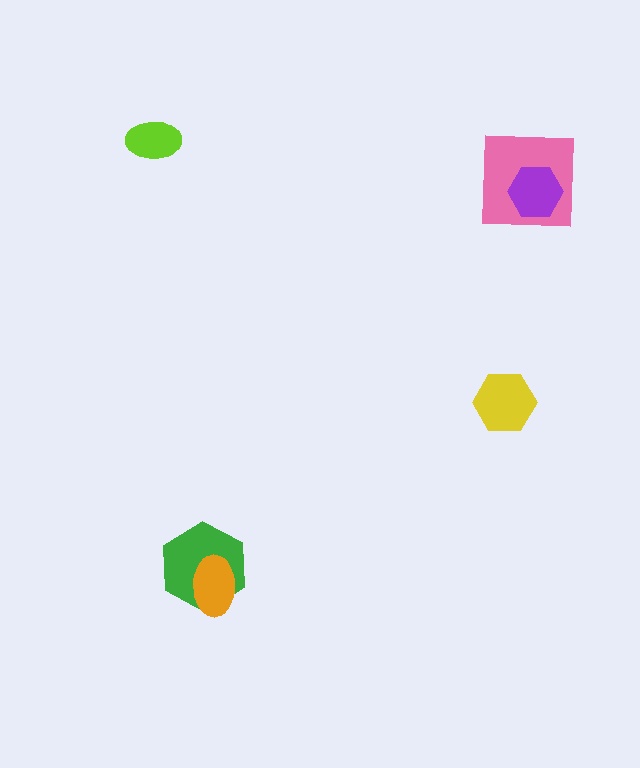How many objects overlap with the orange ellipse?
1 object overlaps with the orange ellipse.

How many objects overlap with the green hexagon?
1 object overlaps with the green hexagon.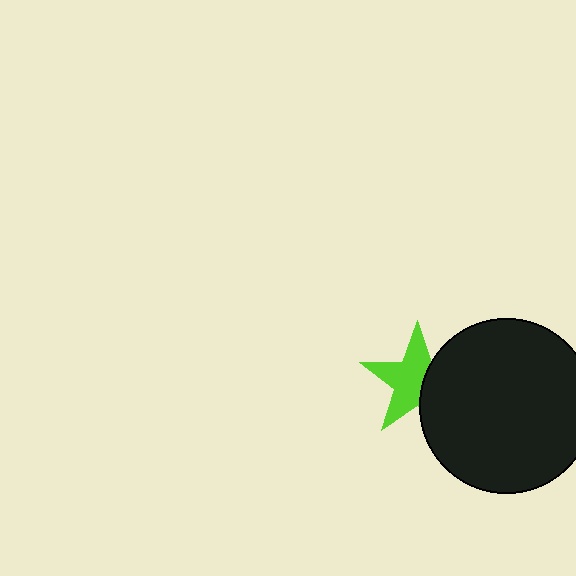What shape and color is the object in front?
The object in front is a black circle.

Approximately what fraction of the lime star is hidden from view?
Roughly 37% of the lime star is hidden behind the black circle.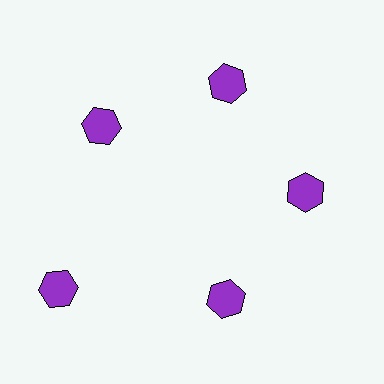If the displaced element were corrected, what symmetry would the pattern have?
It would have 5-fold rotational symmetry — the pattern would map onto itself every 72 degrees.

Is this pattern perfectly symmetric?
No. The 5 purple hexagons are arranged in a ring, but one element near the 8 o'clock position is pushed outward from the center, breaking the 5-fold rotational symmetry.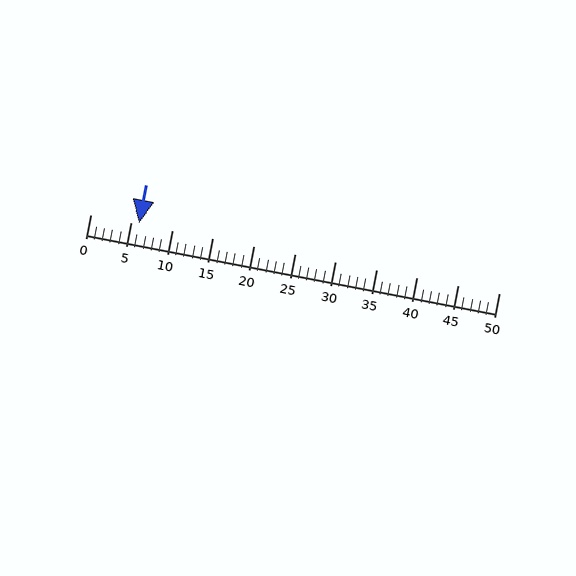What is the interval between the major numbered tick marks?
The major tick marks are spaced 5 units apart.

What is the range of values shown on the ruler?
The ruler shows values from 0 to 50.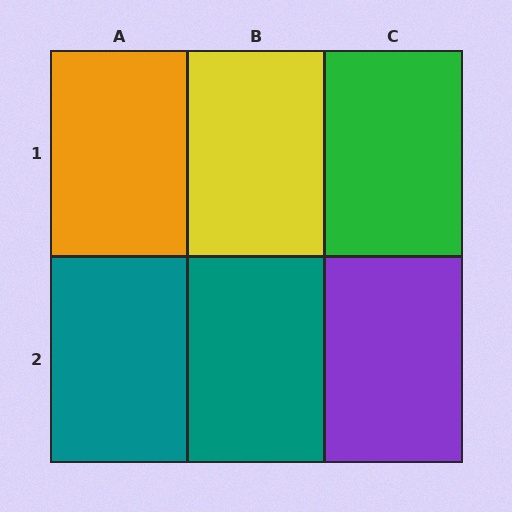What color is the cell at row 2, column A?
Teal.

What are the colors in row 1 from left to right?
Orange, yellow, green.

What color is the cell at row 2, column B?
Teal.